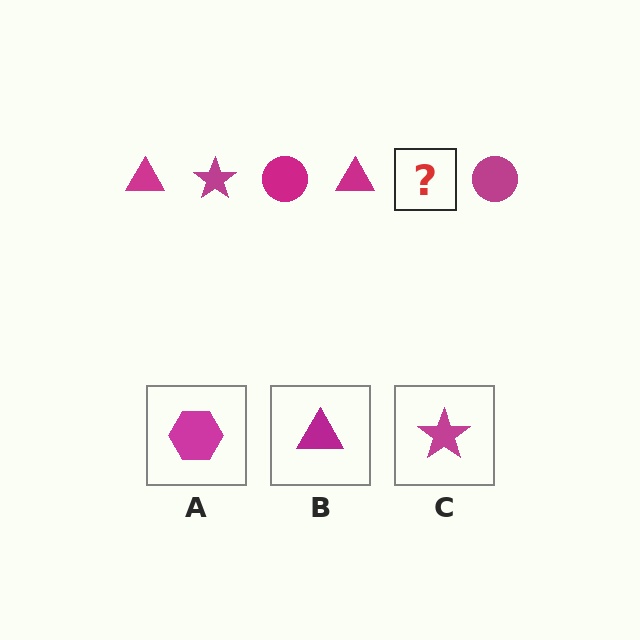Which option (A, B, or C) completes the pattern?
C.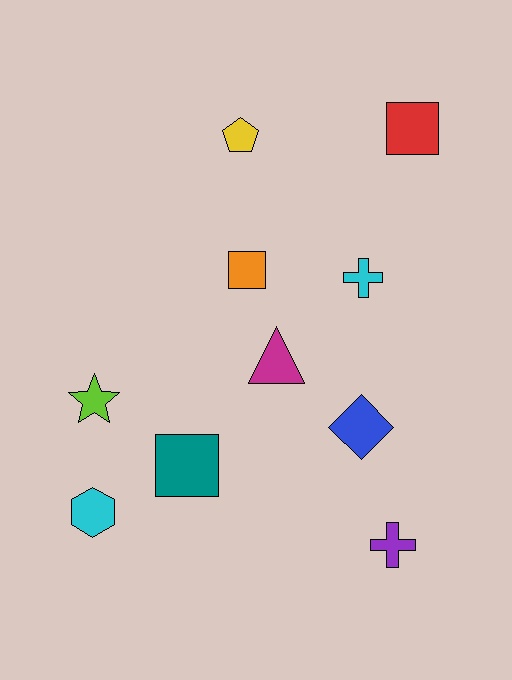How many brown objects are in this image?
There are no brown objects.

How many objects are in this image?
There are 10 objects.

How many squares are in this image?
There are 3 squares.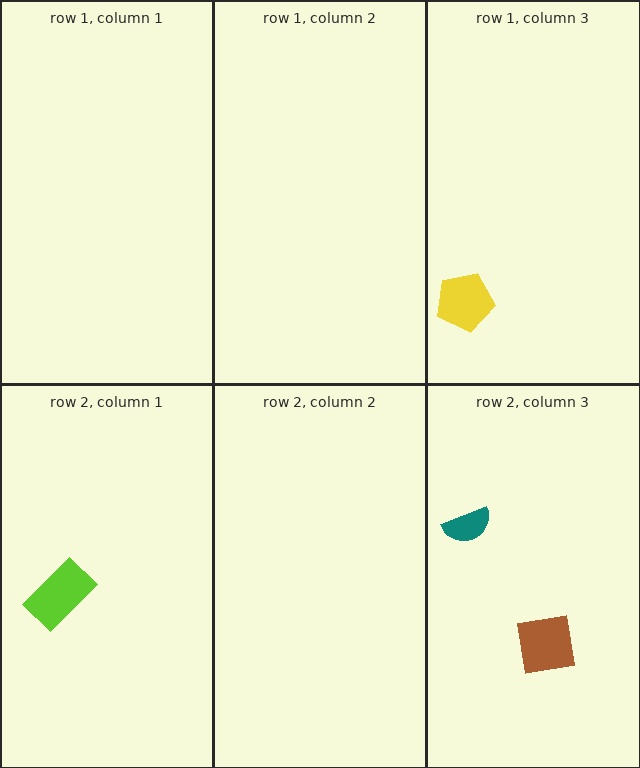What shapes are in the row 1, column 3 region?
The yellow pentagon.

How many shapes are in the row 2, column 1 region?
1.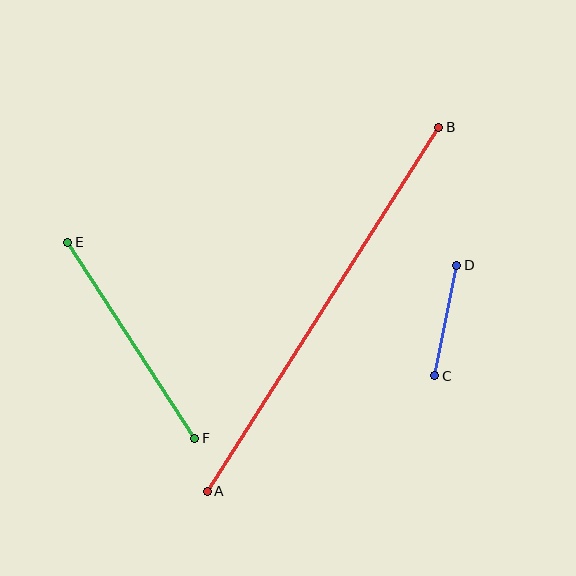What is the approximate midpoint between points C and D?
The midpoint is at approximately (446, 320) pixels.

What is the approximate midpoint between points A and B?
The midpoint is at approximately (323, 309) pixels.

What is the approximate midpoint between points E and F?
The midpoint is at approximately (131, 340) pixels.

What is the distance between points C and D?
The distance is approximately 113 pixels.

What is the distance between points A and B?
The distance is approximately 431 pixels.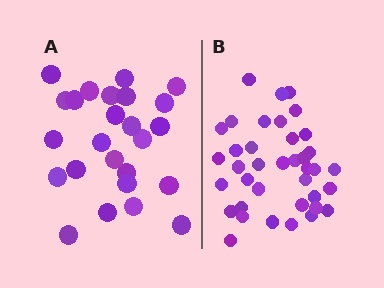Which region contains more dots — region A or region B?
Region B (the right region) has more dots.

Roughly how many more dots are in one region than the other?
Region B has approximately 15 more dots than region A.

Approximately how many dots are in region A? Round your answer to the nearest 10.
About 20 dots. (The exact count is 25, which rounds to 20.)